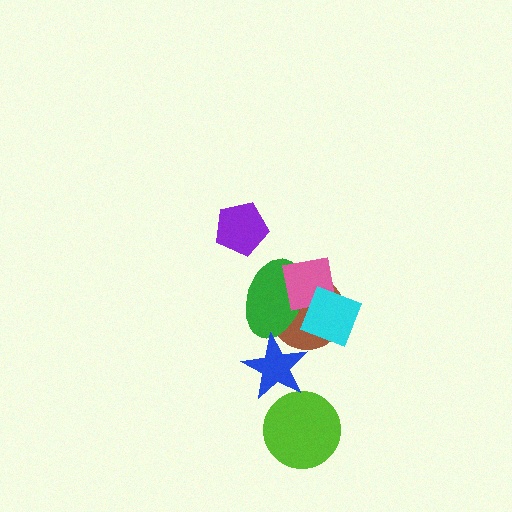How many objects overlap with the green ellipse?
3 objects overlap with the green ellipse.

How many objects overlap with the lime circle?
0 objects overlap with the lime circle.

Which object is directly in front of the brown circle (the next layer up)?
The green ellipse is directly in front of the brown circle.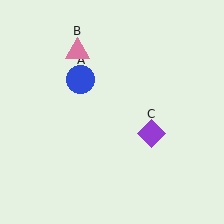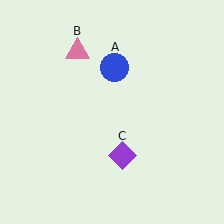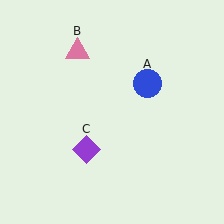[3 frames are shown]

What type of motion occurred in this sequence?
The blue circle (object A), purple diamond (object C) rotated clockwise around the center of the scene.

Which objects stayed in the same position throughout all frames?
Pink triangle (object B) remained stationary.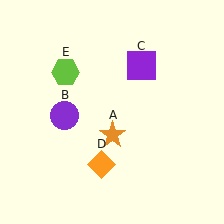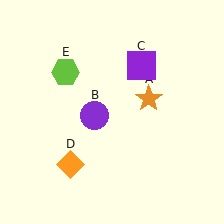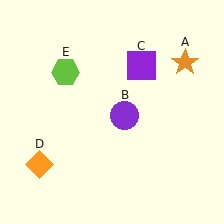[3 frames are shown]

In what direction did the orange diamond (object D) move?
The orange diamond (object D) moved left.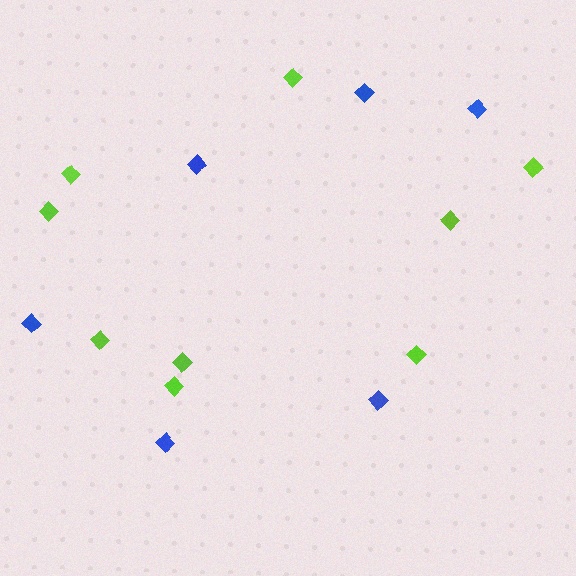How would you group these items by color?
There are 2 groups: one group of blue diamonds (6) and one group of lime diamonds (9).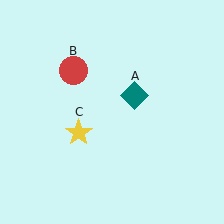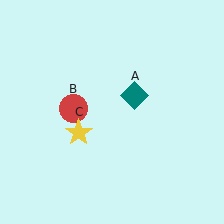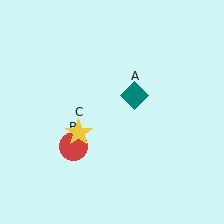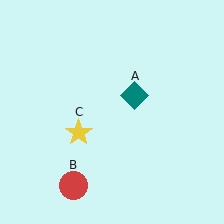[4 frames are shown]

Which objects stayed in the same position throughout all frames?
Teal diamond (object A) and yellow star (object C) remained stationary.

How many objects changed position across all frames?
1 object changed position: red circle (object B).